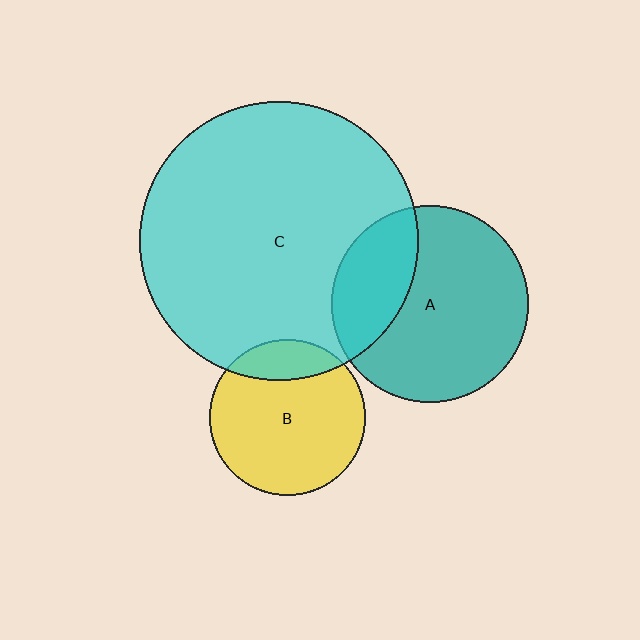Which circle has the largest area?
Circle C (cyan).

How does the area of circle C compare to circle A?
Approximately 2.0 times.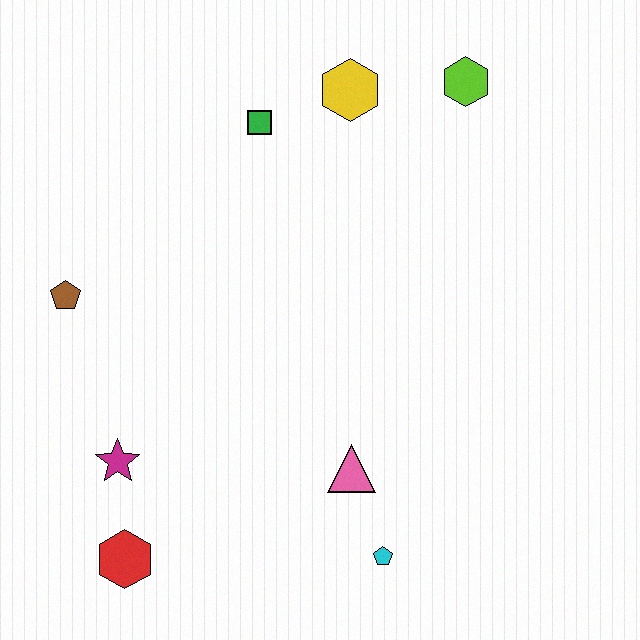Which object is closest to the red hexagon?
The magenta star is closest to the red hexagon.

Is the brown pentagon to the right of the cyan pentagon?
No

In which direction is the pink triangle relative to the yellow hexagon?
The pink triangle is below the yellow hexagon.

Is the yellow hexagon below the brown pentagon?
No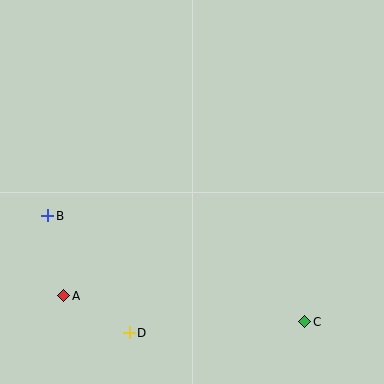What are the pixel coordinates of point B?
Point B is at (48, 216).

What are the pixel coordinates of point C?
Point C is at (305, 322).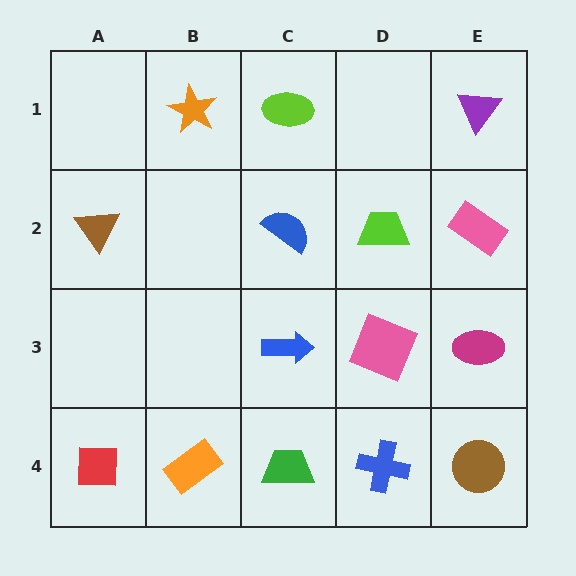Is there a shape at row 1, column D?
No, that cell is empty.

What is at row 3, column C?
A blue arrow.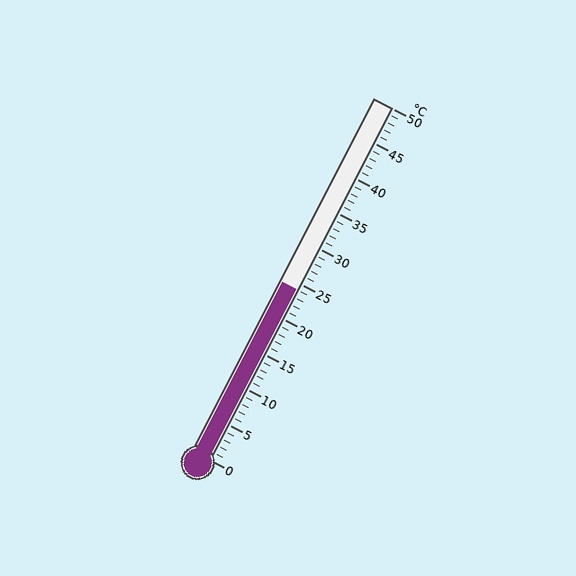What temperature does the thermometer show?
The thermometer shows approximately 24°C.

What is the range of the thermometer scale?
The thermometer scale ranges from 0°C to 50°C.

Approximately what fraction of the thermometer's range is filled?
The thermometer is filled to approximately 50% of its range.